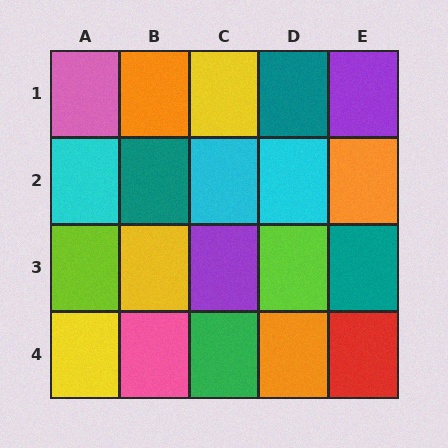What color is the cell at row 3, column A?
Lime.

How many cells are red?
1 cell is red.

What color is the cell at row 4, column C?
Green.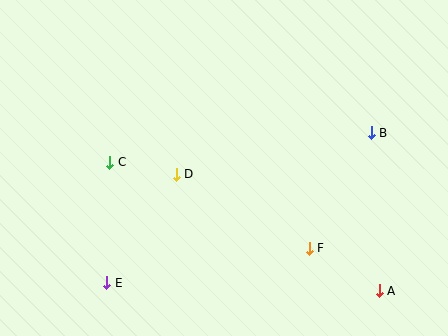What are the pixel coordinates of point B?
Point B is at (371, 133).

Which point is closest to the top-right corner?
Point B is closest to the top-right corner.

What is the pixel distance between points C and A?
The distance between C and A is 298 pixels.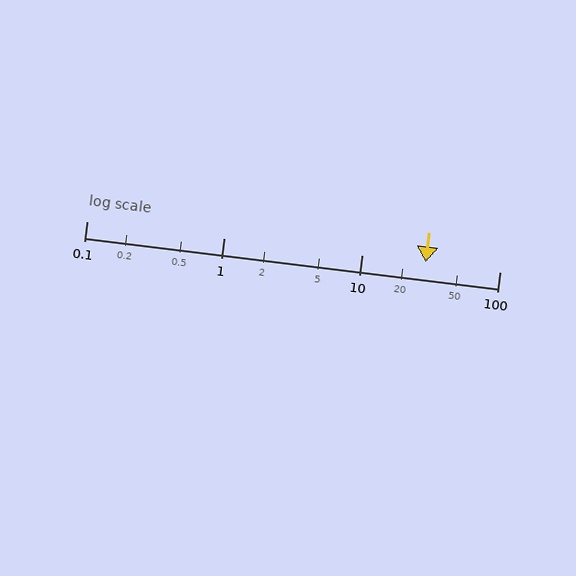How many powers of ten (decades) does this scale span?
The scale spans 3 decades, from 0.1 to 100.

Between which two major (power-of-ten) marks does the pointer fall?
The pointer is between 10 and 100.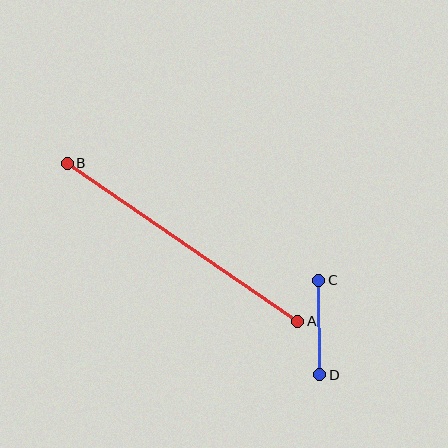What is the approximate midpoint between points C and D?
The midpoint is at approximately (319, 327) pixels.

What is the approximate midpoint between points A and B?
The midpoint is at approximately (182, 242) pixels.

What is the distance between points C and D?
The distance is approximately 95 pixels.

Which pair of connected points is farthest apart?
Points A and B are farthest apart.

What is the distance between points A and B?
The distance is approximately 279 pixels.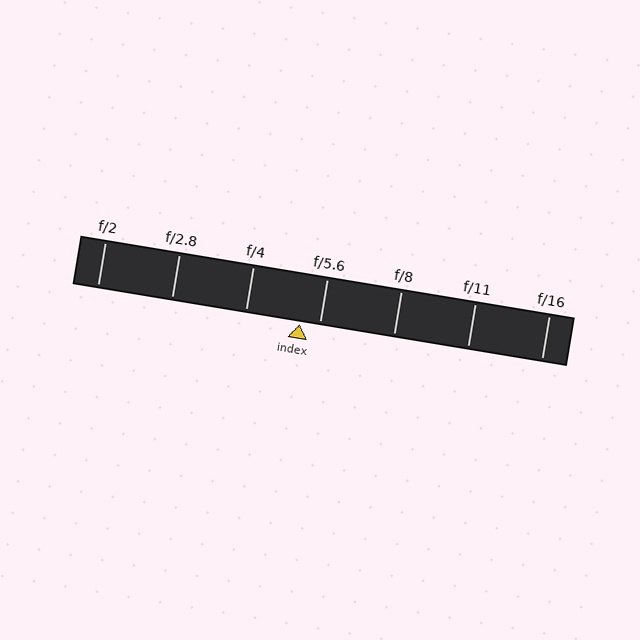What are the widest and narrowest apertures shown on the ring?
The widest aperture shown is f/2 and the narrowest is f/16.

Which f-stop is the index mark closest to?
The index mark is closest to f/5.6.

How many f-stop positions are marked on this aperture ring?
There are 7 f-stop positions marked.